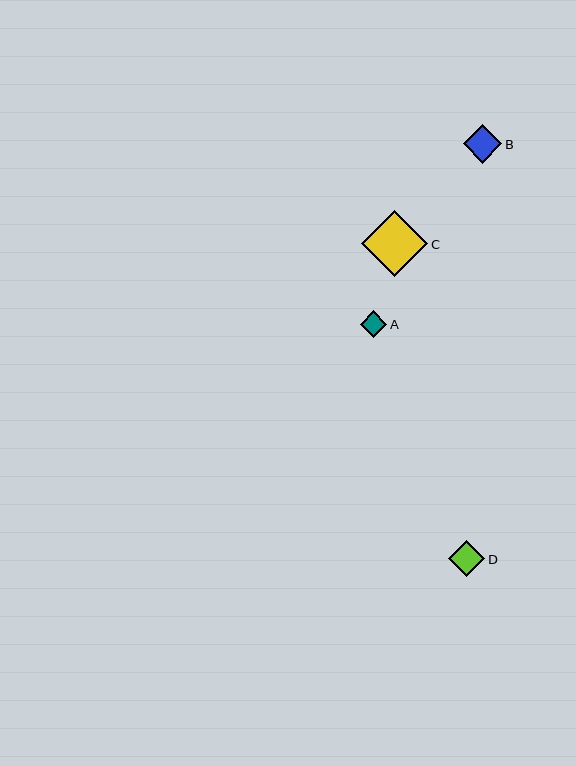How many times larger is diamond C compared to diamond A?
Diamond C is approximately 2.5 times the size of diamond A.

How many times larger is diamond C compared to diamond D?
Diamond C is approximately 1.8 times the size of diamond D.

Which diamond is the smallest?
Diamond A is the smallest with a size of approximately 26 pixels.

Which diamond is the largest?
Diamond C is the largest with a size of approximately 66 pixels.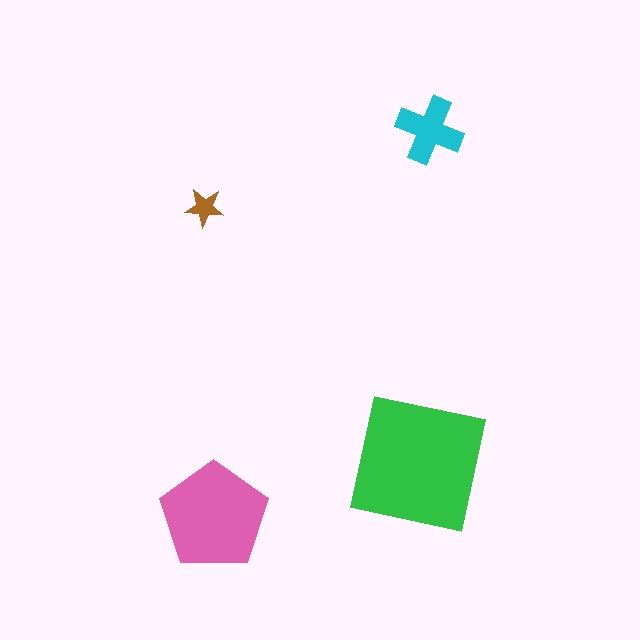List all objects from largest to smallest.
The green square, the pink pentagon, the cyan cross, the brown star.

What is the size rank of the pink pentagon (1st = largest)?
2nd.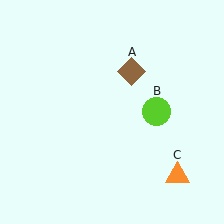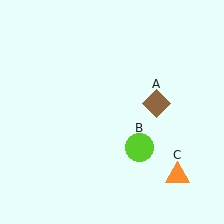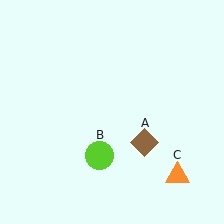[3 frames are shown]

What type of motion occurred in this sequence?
The brown diamond (object A), lime circle (object B) rotated clockwise around the center of the scene.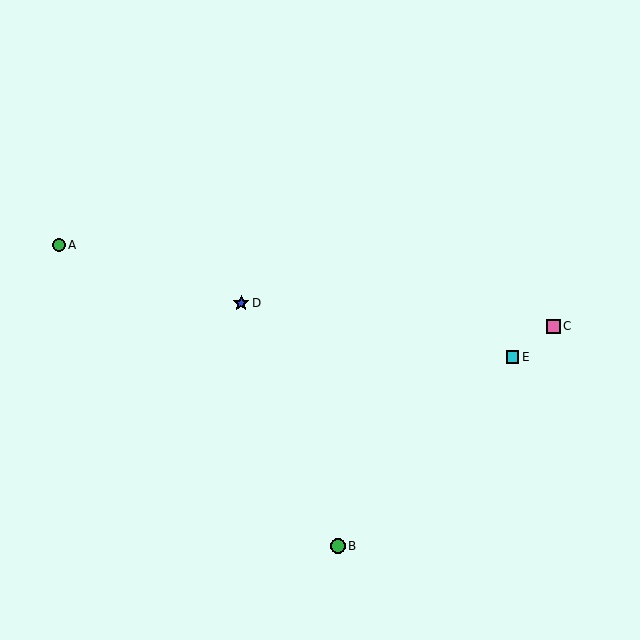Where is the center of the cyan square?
The center of the cyan square is at (512, 357).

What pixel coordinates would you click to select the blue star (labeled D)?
Click at (241, 303) to select the blue star D.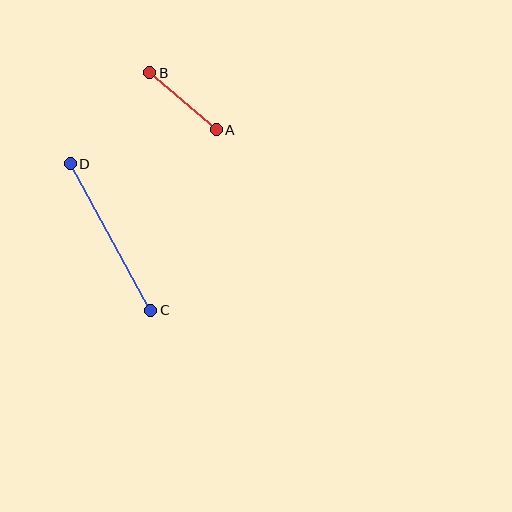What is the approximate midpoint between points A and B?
The midpoint is at approximately (183, 101) pixels.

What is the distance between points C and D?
The distance is approximately 168 pixels.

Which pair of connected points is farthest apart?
Points C and D are farthest apart.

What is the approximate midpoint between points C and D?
The midpoint is at approximately (110, 237) pixels.